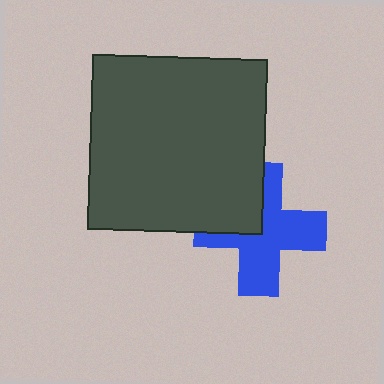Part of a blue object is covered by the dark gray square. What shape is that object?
It is a cross.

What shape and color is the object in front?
The object in front is a dark gray square.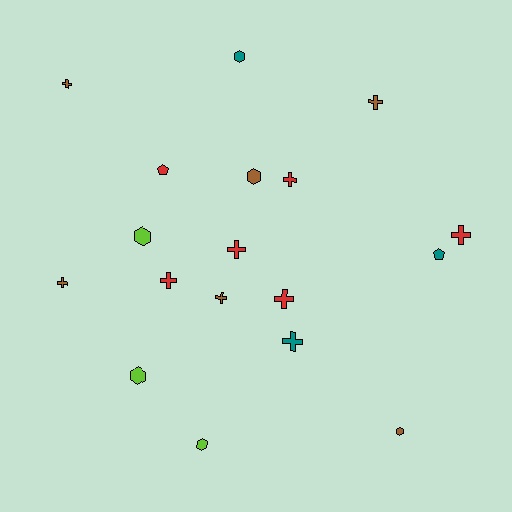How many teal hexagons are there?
There is 1 teal hexagon.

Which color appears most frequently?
Red, with 6 objects.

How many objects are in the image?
There are 18 objects.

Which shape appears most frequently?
Cross, with 10 objects.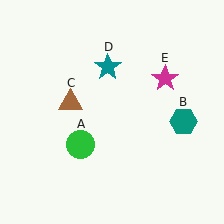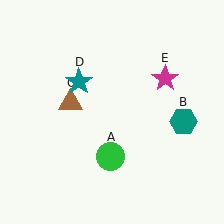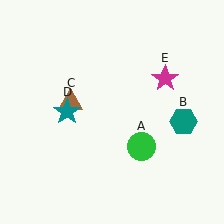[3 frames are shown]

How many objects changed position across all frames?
2 objects changed position: green circle (object A), teal star (object D).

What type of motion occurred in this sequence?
The green circle (object A), teal star (object D) rotated counterclockwise around the center of the scene.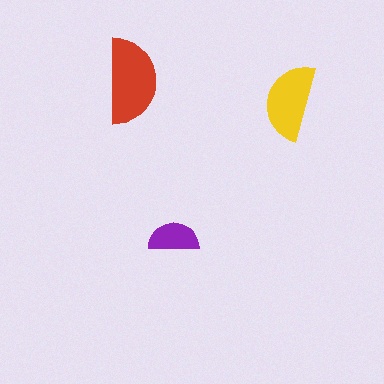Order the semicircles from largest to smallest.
the red one, the yellow one, the purple one.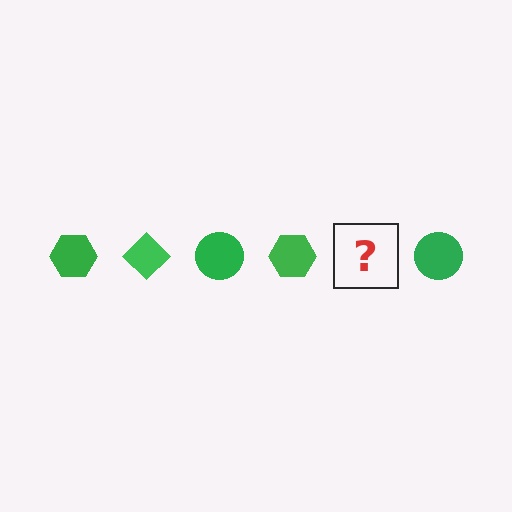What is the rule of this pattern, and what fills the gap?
The rule is that the pattern cycles through hexagon, diamond, circle shapes in green. The gap should be filled with a green diamond.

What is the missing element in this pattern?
The missing element is a green diamond.